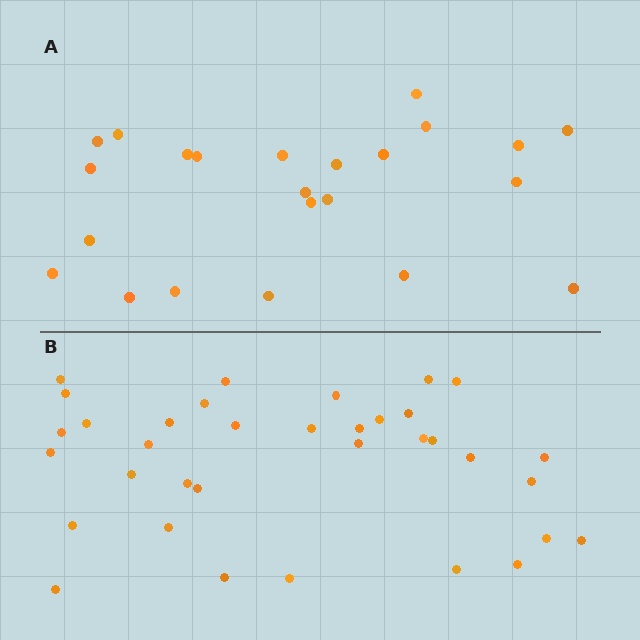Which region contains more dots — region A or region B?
Region B (the bottom region) has more dots.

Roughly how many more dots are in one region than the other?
Region B has roughly 12 or so more dots than region A.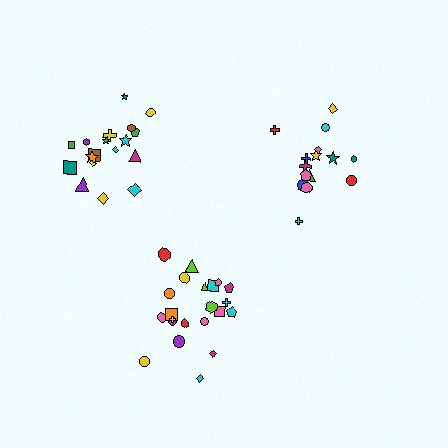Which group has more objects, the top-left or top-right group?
The top-left group.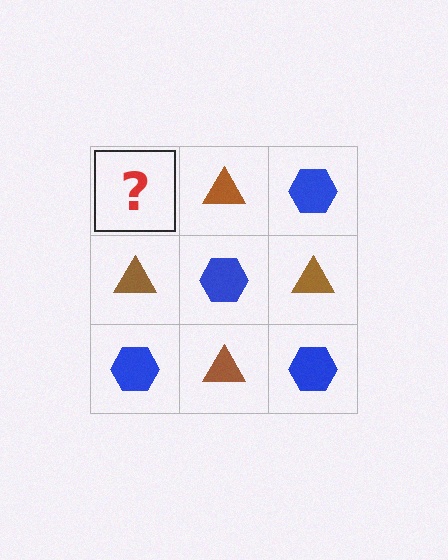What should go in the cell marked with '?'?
The missing cell should contain a blue hexagon.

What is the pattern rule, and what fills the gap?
The rule is that it alternates blue hexagon and brown triangle in a checkerboard pattern. The gap should be filled with a blue hexagon.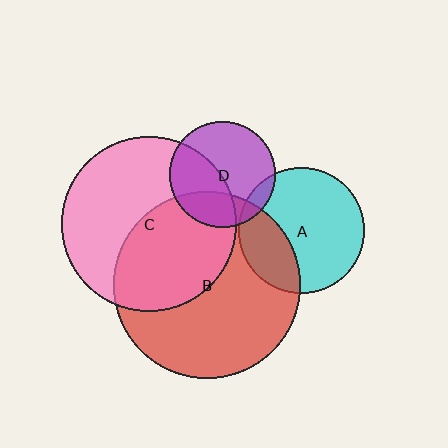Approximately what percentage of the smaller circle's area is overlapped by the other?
Approximately 30%.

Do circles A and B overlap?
Yes.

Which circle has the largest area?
Circle B (red).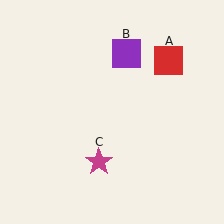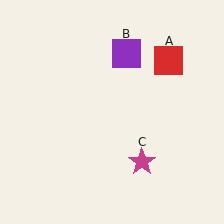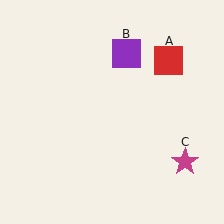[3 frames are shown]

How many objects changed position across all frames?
1 object changed position: magenta star (object C).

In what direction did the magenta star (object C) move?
The magenta star (object C) moved right.